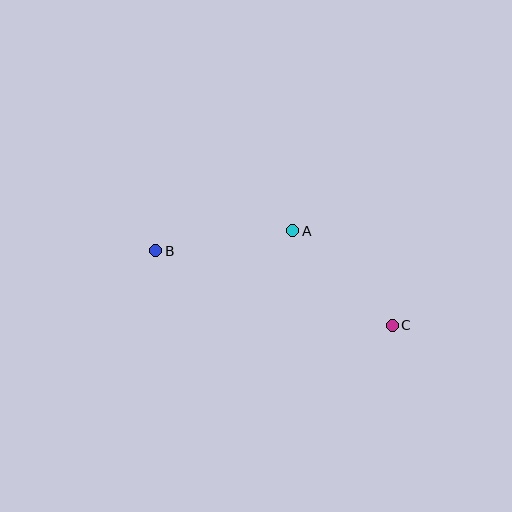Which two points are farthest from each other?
Points B and C are farthest from each other.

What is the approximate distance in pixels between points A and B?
The distance between A and B is approximately 139 pixels.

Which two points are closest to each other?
Points A and C are closest to each other.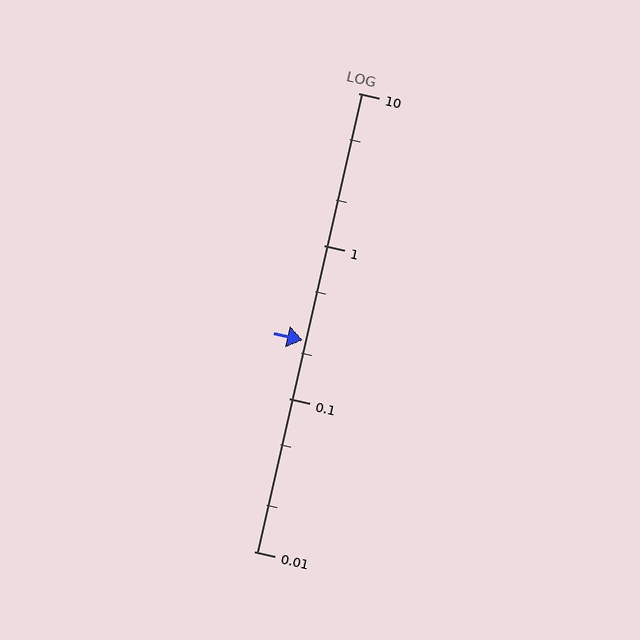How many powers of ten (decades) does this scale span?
The scale spans 3 decades, from 0.01 to 10.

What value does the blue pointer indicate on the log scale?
The pointer indicates approximately 0.24.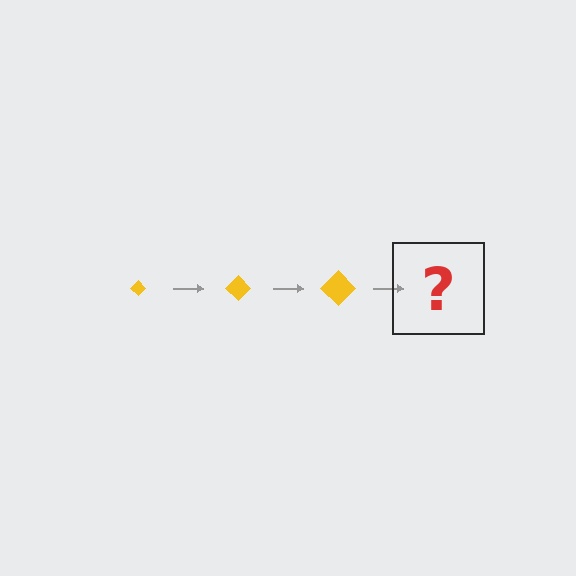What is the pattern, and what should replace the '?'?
The pattern is that the diamond gets progressively larger each step. The '?' should be a yellow diamond, larger than the previous one.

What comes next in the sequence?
The next element should be a yellow diamond, larger than the previous one.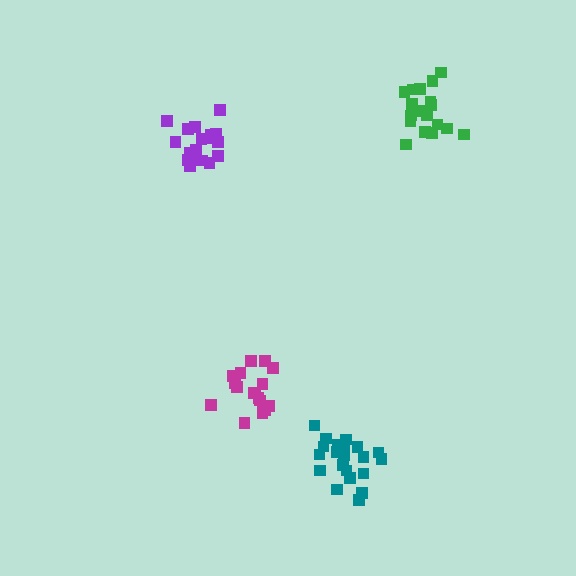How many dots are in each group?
Group 1: 21 dots, Group 2: 19 dots, Group 3: 18 dots, Group 4: 18 dots (76 total).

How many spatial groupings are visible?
There are 4 spatial groupings.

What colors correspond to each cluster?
The clusters are colored: teal, green, magenta, purple.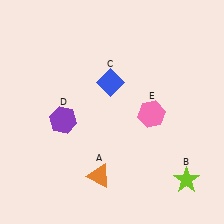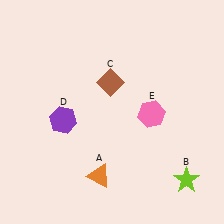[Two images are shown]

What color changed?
The diamond (C) changed from blue in Image 1 to brown in Image 2.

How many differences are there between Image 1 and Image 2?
There is 1 difference between the two images.